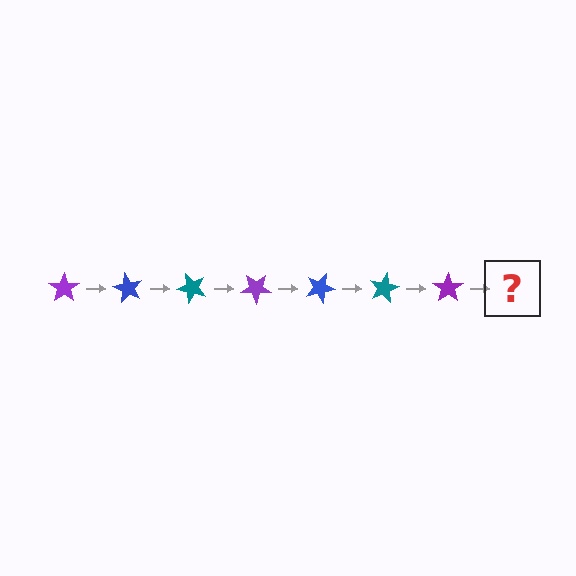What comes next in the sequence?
The next element should be a blue star, rotated 420 degrees from the start.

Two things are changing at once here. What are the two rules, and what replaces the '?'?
The two rules are that it rotates 60 degrees each step and the color cycles through purple, blue, and teal. The '?' should be a blue star, rotated 420 degrees from the start.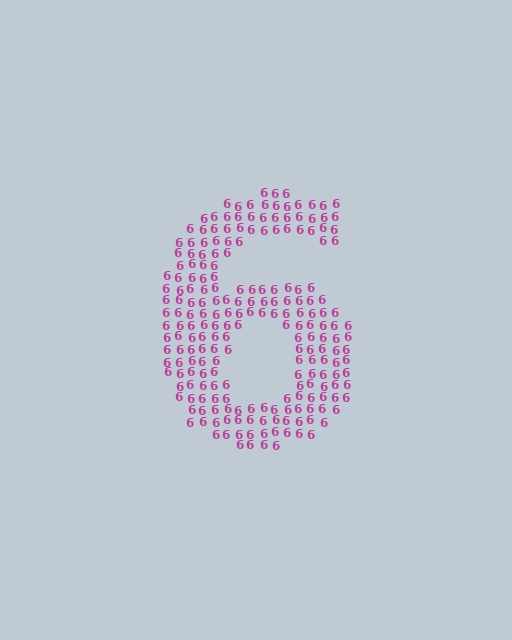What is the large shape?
The large shape is the digit 6.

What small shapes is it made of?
It is made of small digit 6's.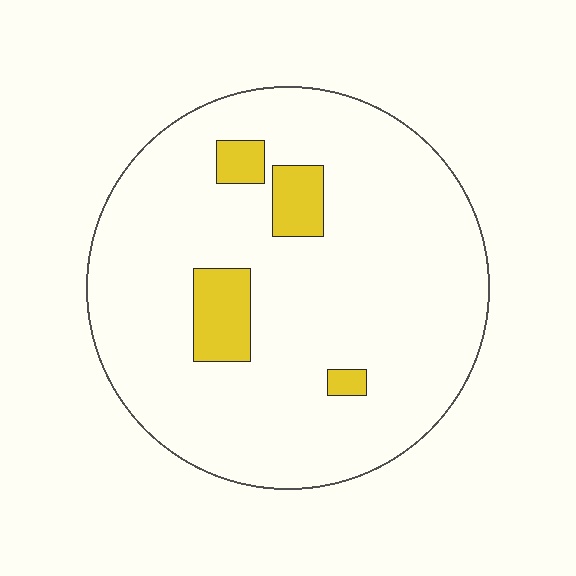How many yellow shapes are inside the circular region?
4.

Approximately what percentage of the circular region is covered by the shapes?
Approximately 10%.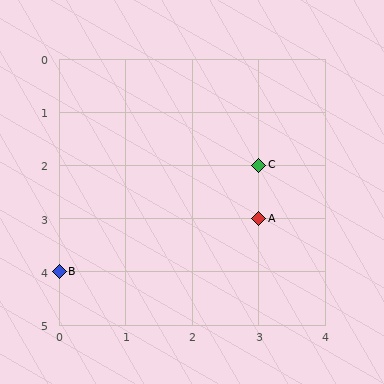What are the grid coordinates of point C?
Point C is at grid coordinates (3, 2).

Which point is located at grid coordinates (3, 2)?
Point C is at (3, 2).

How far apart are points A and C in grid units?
Points A and C are 1 row apart.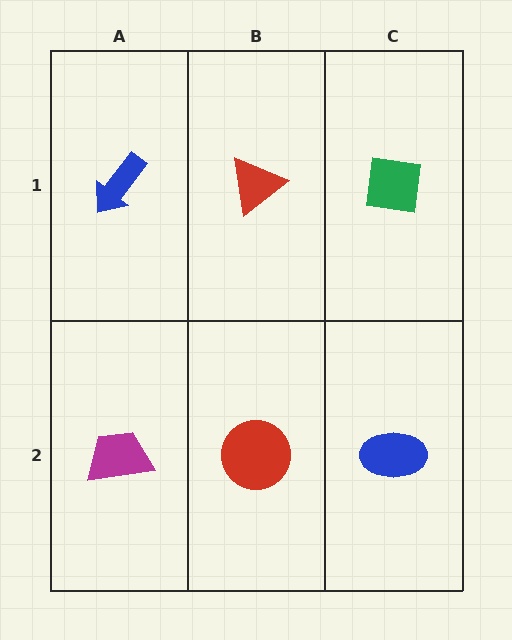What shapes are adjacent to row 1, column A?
A magenta trapezoid (row 2, column A), a red triangle (row 1, column B).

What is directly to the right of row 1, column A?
A red triangle.